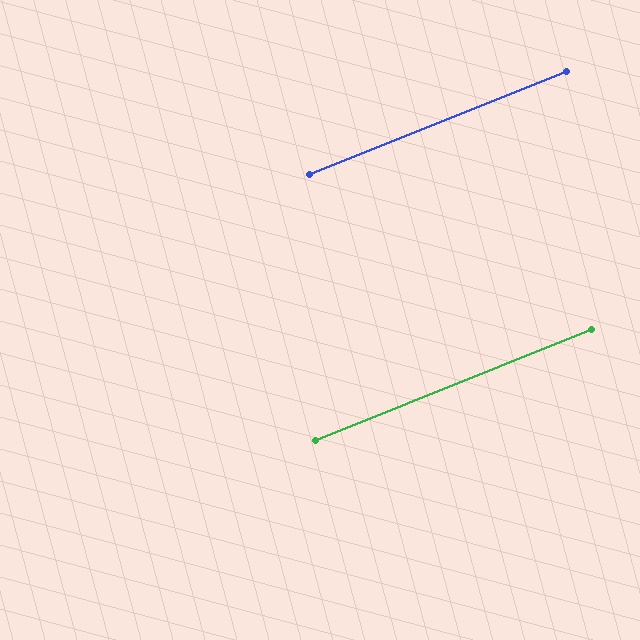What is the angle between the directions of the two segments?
Approximately 0 degrees.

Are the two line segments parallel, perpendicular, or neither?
Parallel — their directions differ by only 0.2°.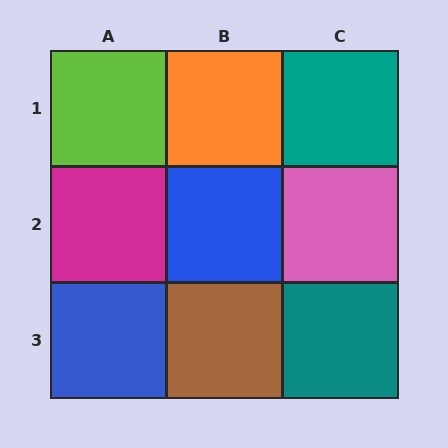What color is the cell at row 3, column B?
Brown.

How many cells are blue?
2 cells are blue.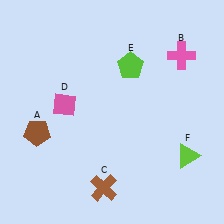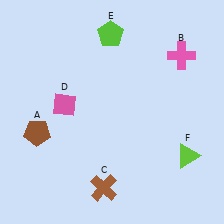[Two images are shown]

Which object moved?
The lime pentagon (E) moved up.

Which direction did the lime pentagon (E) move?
The lime pentagon (E) moved up.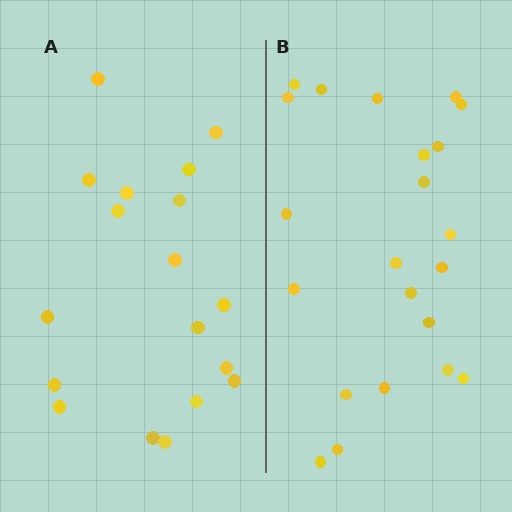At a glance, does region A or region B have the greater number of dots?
Region B (the right region) has more dots.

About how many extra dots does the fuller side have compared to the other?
Region B has about 4 more dots than region A.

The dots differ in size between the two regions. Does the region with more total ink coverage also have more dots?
No. Region A has more total ink coverage because its dots are larger, but region B actually contains more individual dots. Total area can be misleading — the number of items is what matters here.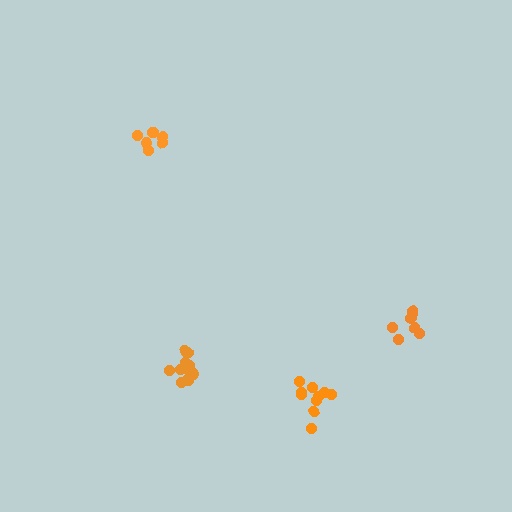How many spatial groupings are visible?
There are 4 spatial groupings.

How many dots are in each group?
Group 1: 11 dots, Group 2: 7 dots, Group 3: 7 dots, Group 4: 10 dots (35 total).